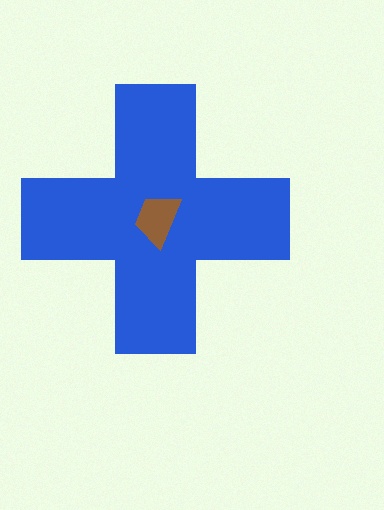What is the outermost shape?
The blue cross.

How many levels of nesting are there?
2.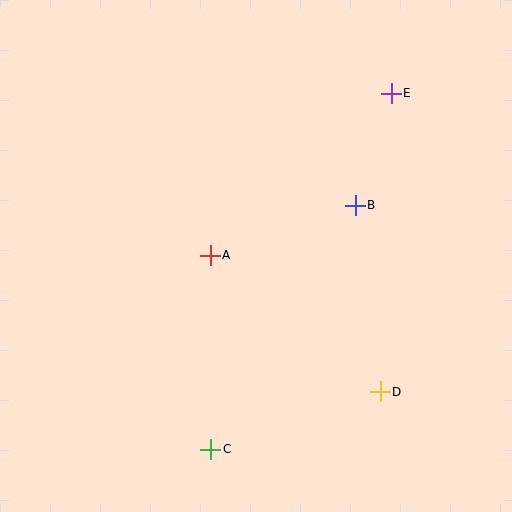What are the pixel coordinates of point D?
Point D is at (380, 392).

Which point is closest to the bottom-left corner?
Point C is closest to the bottom-left corner.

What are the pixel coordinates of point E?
Point E is at (391, 93).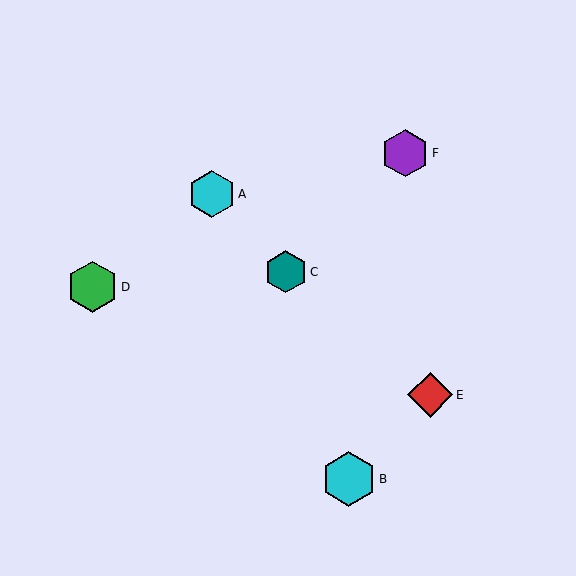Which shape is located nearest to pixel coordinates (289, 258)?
The teal hexagon (labeled C) at (286, 272) is nearest to that location.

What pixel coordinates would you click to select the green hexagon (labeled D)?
Click at (92, 287) to select the green hexagon D.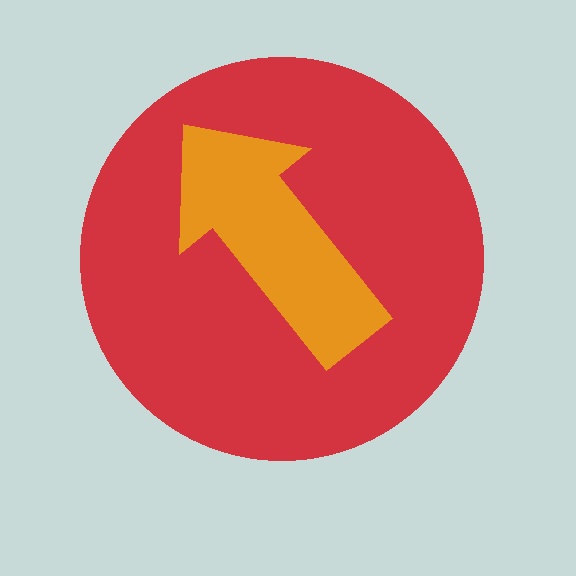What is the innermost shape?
The orange arrow.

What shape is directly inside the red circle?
The orange arrow.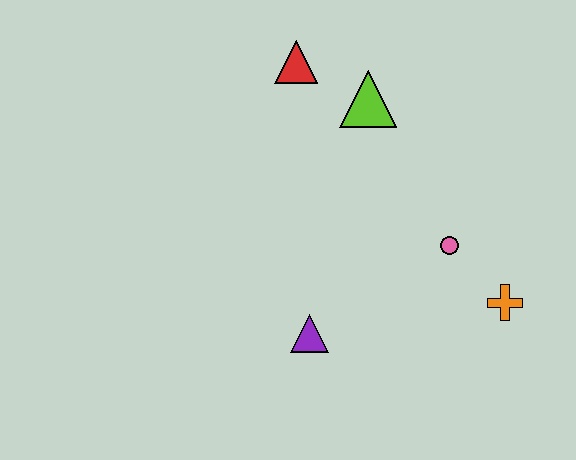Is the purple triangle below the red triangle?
Yes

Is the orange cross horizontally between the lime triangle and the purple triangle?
No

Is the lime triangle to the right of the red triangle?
Yes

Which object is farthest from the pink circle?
The red triangle is farthest from the pink circle.